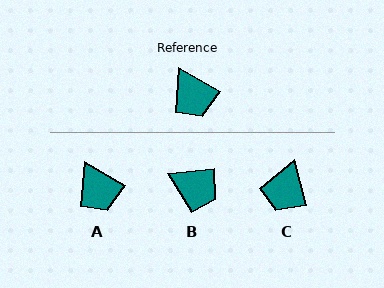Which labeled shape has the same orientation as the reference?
A.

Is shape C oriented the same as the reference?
No, it is off by about 45 degrees.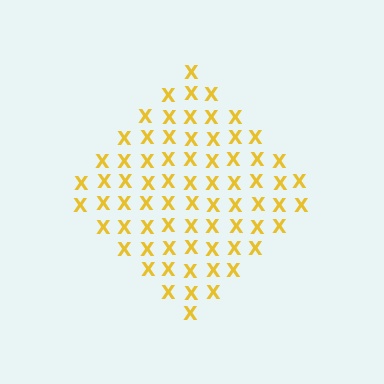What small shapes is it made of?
It is made of small letter X's.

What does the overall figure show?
The overall figure shows a diamond.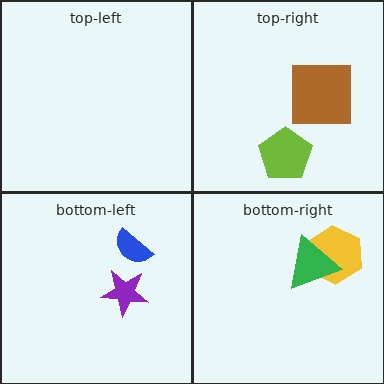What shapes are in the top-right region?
The lime pentagon, the brown square.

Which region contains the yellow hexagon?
The bottom-right region.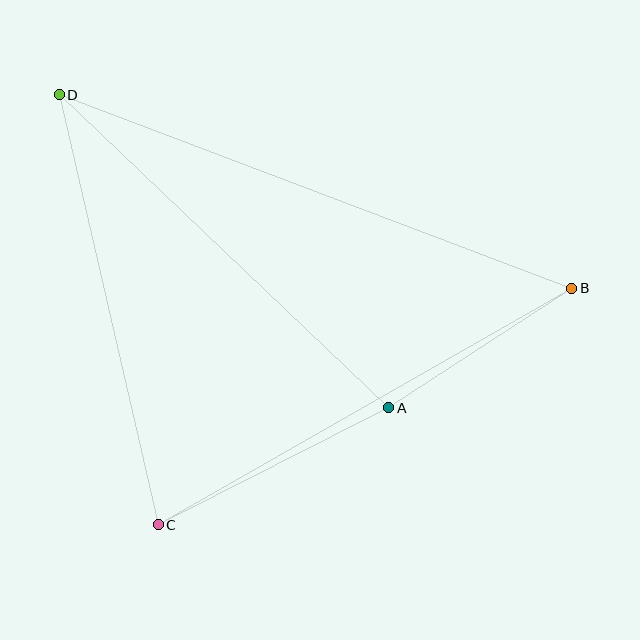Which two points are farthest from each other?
Points B and D are farthest from each other.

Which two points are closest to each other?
Points A and B are closest to each other.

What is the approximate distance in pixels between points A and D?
The distance between A and D is approximately 454 pixels.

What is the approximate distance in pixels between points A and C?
The distance between A and C is approximately 259 pixels.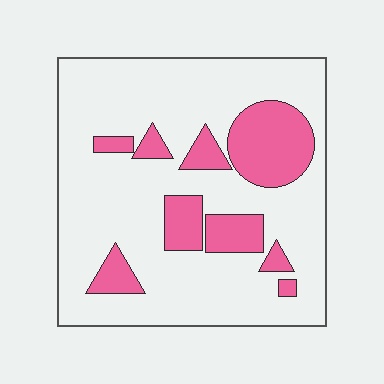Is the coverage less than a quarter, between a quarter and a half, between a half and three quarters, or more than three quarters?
Less than a quarter.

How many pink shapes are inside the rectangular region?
9.